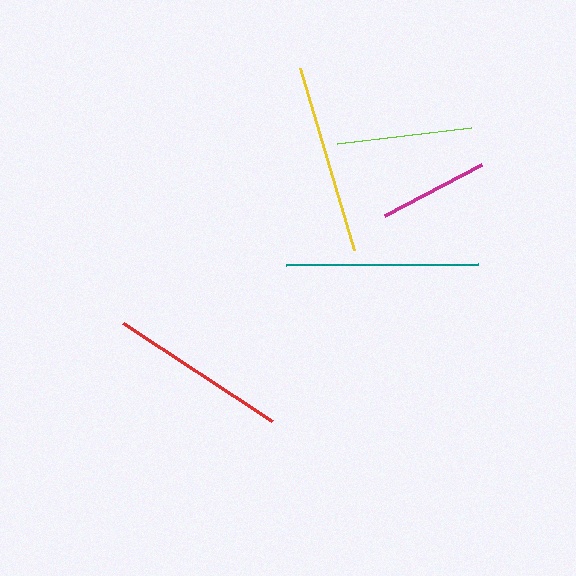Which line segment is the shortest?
The magenta line is the shortest at approximately 109 pixels.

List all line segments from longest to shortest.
From longest to shortest: teal, yellow, red, lime, magenta.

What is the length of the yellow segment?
The yellow segment is approximately 189 pixels long.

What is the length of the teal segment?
The teal segment is approximately 192 pixels long.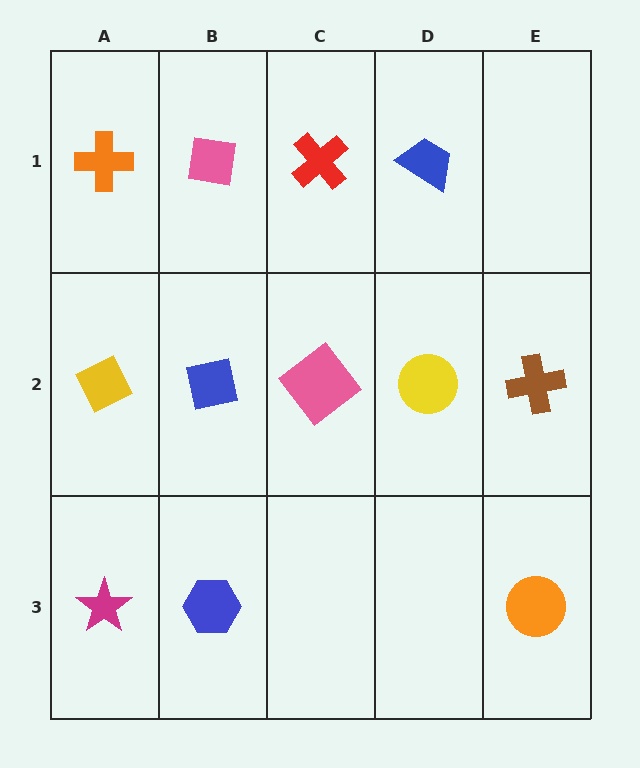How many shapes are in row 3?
3 shapes.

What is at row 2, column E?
A brown cross.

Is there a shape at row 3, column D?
No, that cell is empty.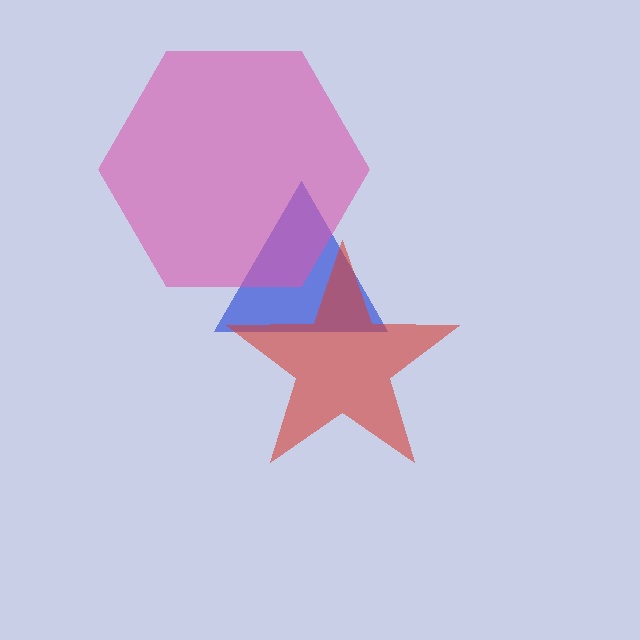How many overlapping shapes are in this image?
There are 3 overlapping shapes in the image.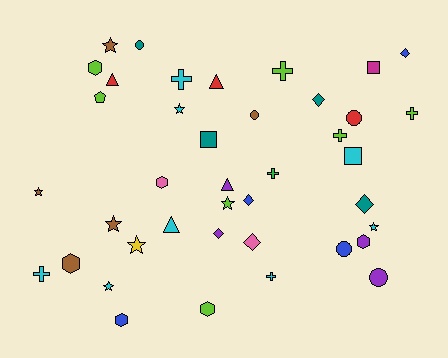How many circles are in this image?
There are 5 circles.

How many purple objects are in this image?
There are 4 purple objects.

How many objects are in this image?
There are 40 objects.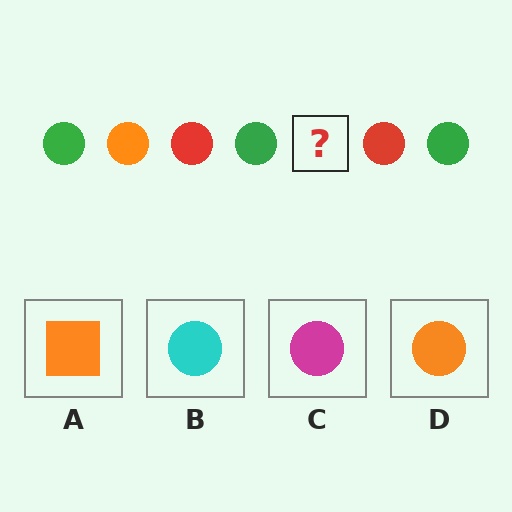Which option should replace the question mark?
Option D.